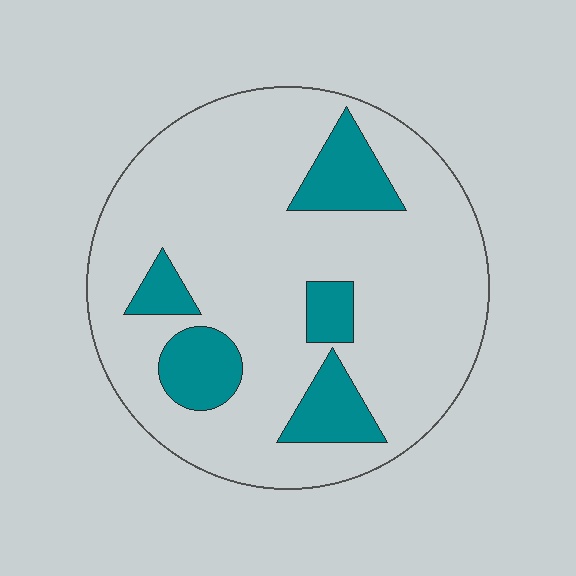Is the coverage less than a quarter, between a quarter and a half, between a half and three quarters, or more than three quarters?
Less than a quarter.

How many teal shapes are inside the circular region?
5.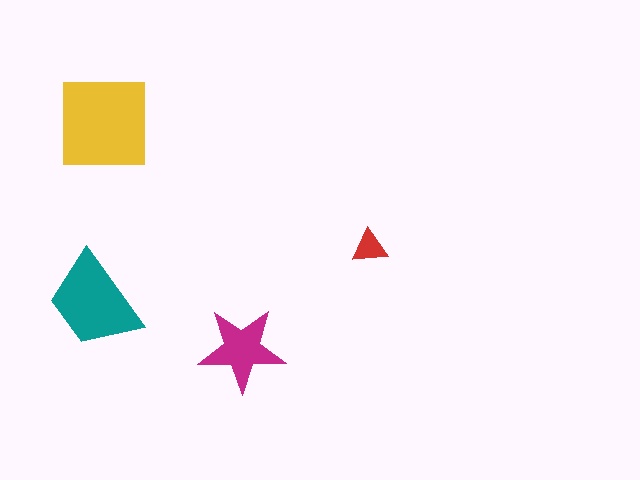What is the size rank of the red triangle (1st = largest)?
4th.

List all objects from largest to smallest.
The yellow square, the teal trapezoid, the magenta star, the red triangle.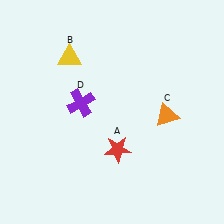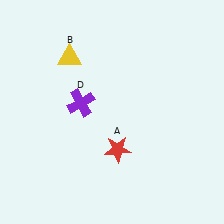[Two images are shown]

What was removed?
The orange triangle (C) was removed in Image 2.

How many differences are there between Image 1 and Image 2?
There is 1 difference between the two images.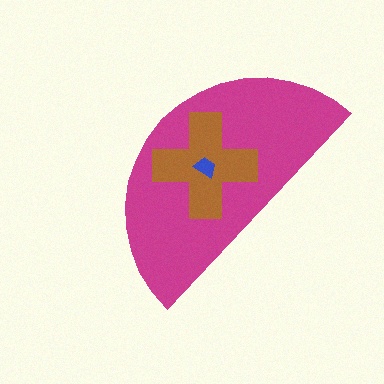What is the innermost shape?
The blue trapezoid.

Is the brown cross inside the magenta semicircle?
Yes.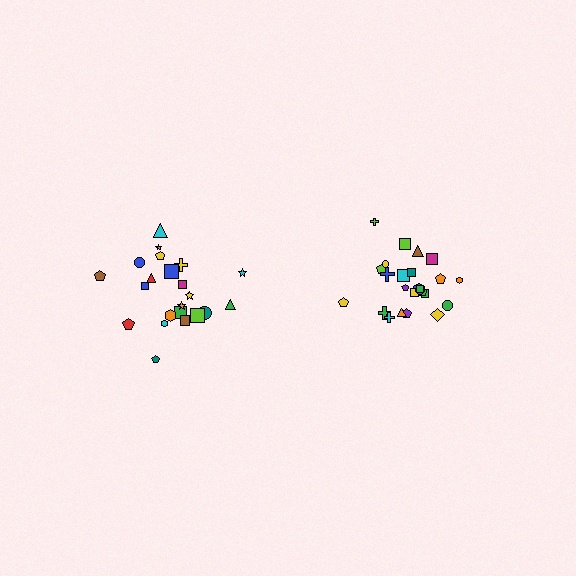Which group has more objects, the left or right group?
The right group.